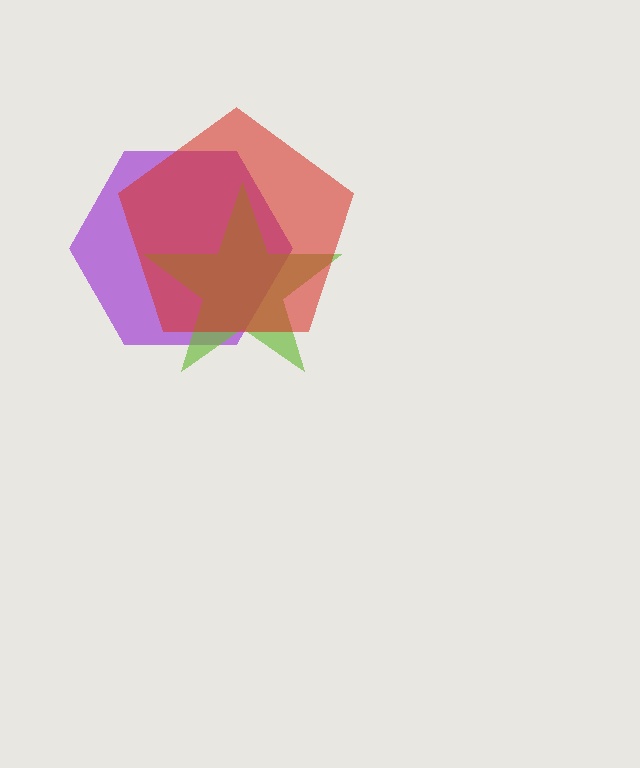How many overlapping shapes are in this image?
There are 3 overlapping shapes in the image.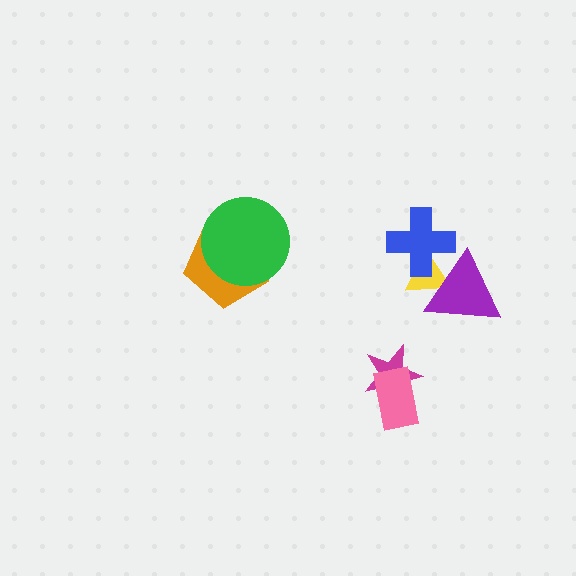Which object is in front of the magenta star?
The pink rectangle is in front of the magenta star.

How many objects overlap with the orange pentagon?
1 object overlaps with the orange pentagon.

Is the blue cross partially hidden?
No, no other shape covers it.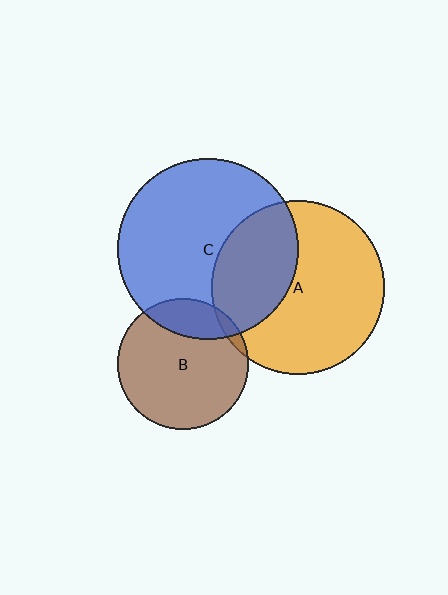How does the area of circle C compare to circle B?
Approximately 1.9 times.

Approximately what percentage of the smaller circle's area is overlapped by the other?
Approximately 35%.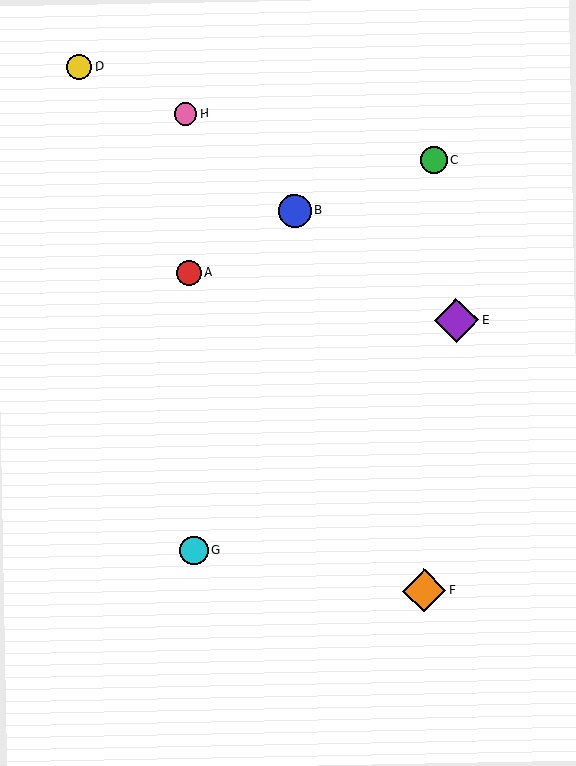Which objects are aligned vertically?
Objects A, G, H are aligned vertically.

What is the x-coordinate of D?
Object D is at x≈79.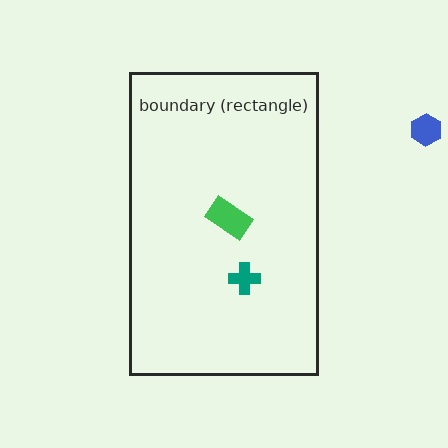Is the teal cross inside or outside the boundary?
Inside.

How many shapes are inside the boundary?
2 inside, 1 outside.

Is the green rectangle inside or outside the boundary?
Inside.